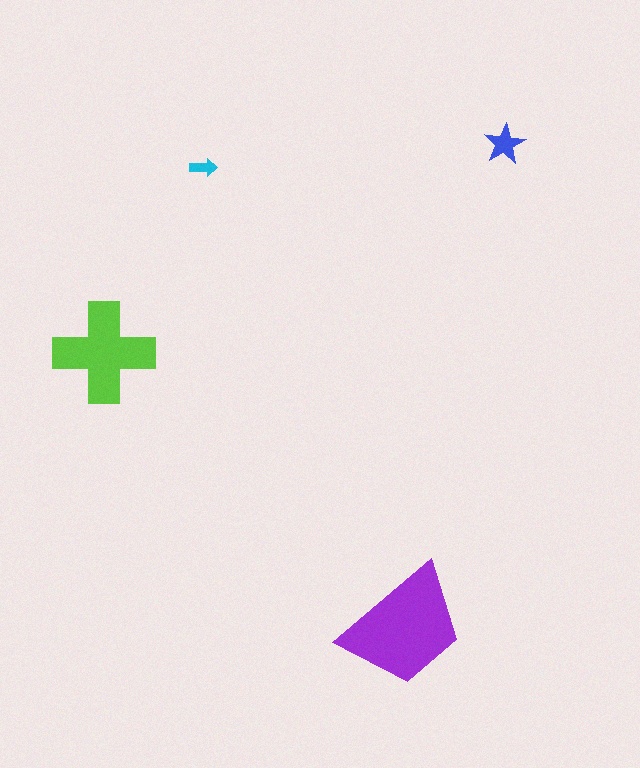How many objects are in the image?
There are 4 objects in the image.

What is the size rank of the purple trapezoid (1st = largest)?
1st.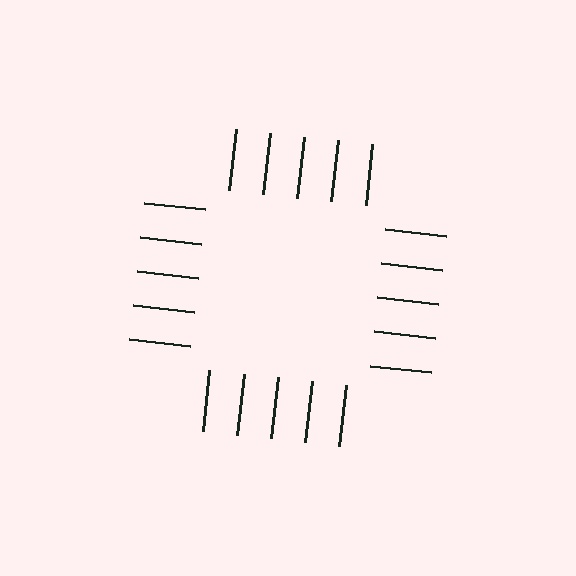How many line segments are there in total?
20 — 5 along each of the 4 edges.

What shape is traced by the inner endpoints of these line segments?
An illusory square — the line segments terminate on its edges but no continuous stroke is drawn.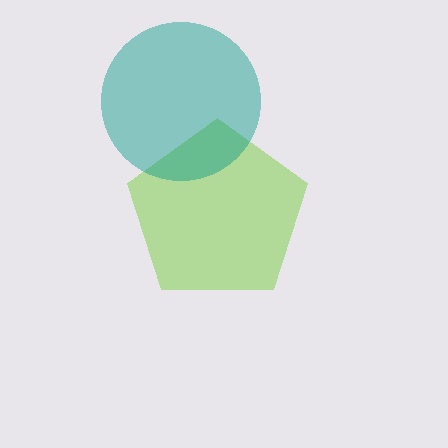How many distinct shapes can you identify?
There are 2 distinct shapes: a lime pentagon, a teal circle.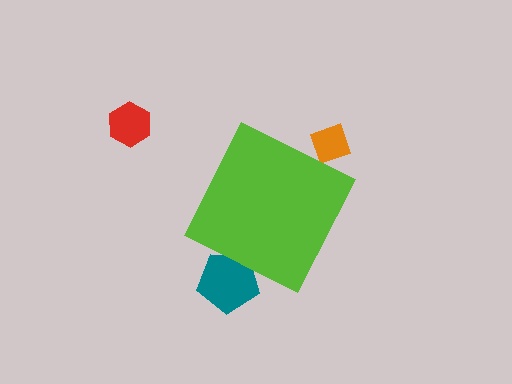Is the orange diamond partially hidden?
Yes, the orange diamond is partially hidden behind the lime diamond.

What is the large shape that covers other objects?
A lime diamond.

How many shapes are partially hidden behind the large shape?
2 shapes are partially hidden.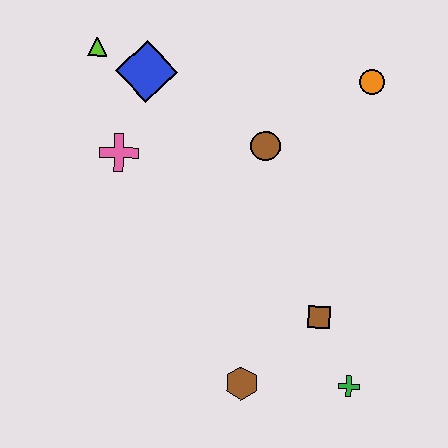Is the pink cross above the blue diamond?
No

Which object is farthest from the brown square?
The lime triangle is farthest from the brown square.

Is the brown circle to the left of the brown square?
Yes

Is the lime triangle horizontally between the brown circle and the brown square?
No